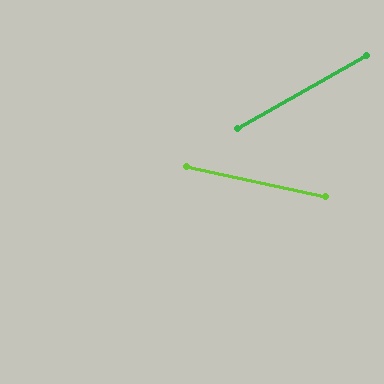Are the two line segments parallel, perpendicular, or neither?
Neither parallel nor perpendicular — they differ by about 41°.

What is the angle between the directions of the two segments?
Approximately 41 degrees.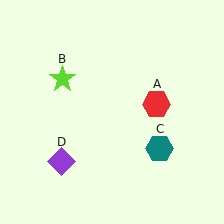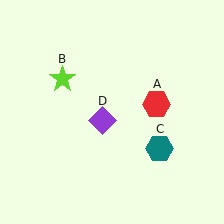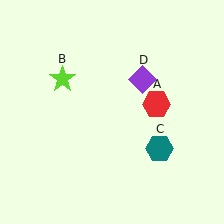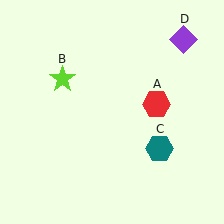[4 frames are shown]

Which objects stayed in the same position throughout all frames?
Red hexagon (object A) and lime star (object B) and teal hexagon (object C) remained stationary.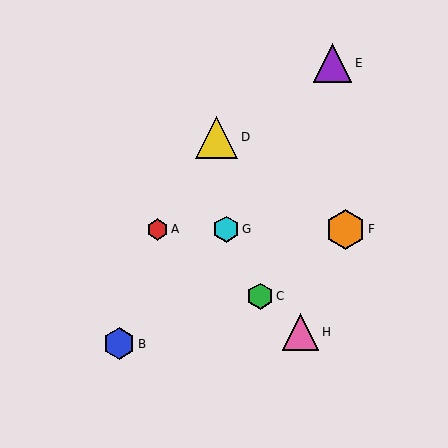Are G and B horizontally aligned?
No, G is at y≈229 and B is at y≈344.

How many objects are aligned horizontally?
3 objects (A, F, G) are aligned horizontally.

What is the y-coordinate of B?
Object B is at y≈344.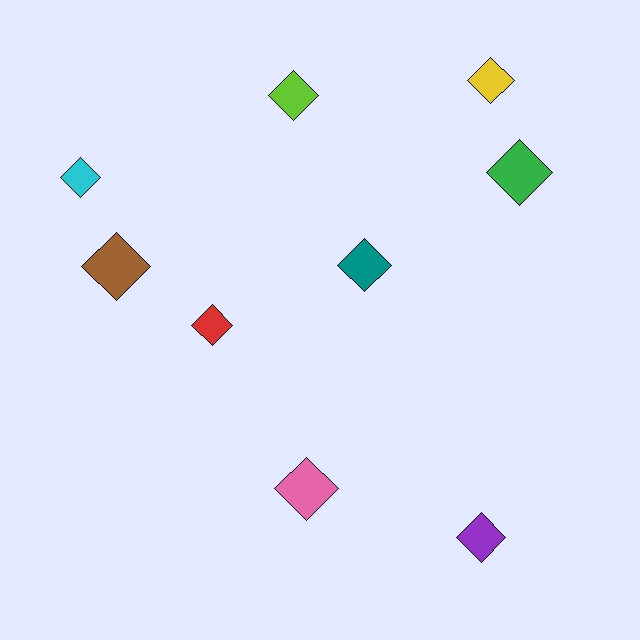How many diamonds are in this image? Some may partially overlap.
There are 9 diamonds.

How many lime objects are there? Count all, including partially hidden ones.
There is 1 lime object.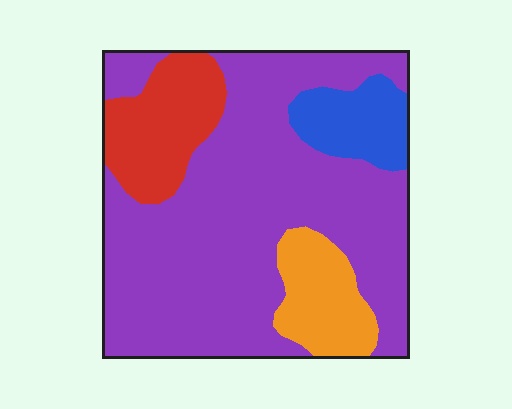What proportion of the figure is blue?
Blue covers around 10% of the figure.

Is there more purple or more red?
Purple.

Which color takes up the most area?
Purple, at roughly 65%.